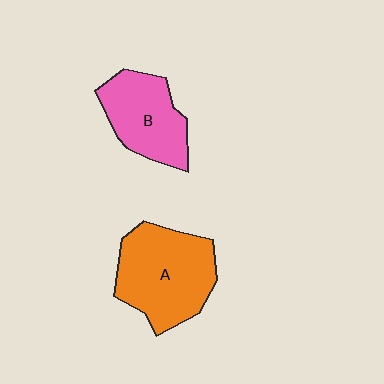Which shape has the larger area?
Shape A (orange).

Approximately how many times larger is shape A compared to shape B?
Approximately 1.4 times.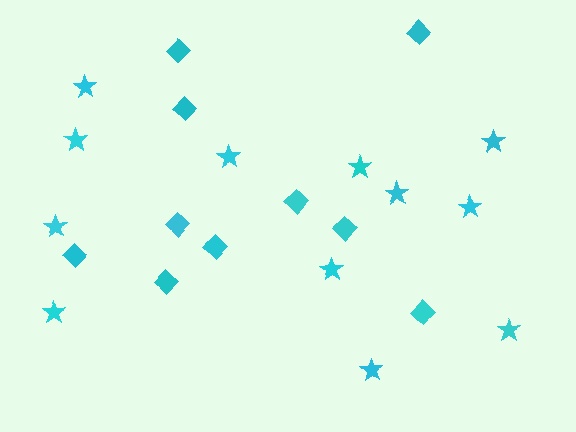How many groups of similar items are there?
There are 2 groups: one group of stars (12) and one group of diamonds (10).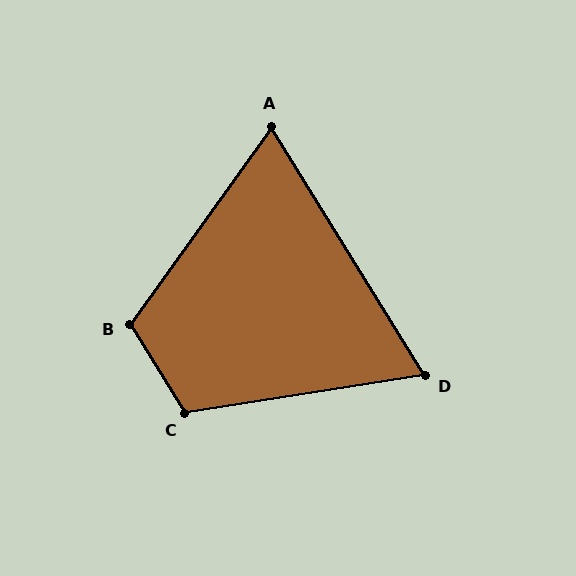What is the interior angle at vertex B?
Approximately 113 degrees (obtuse).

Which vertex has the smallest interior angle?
A, at approximately 67 degrees.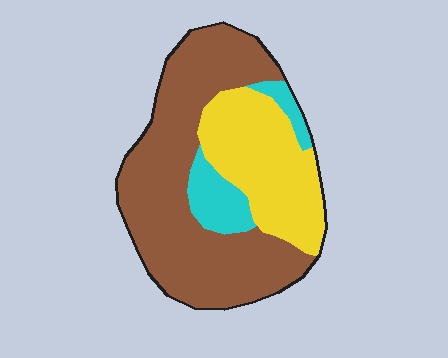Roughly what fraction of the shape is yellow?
Yellow takes up between a sixth and a third of the shape.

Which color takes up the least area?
Cyan, at roughly 10%.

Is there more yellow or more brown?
Brown.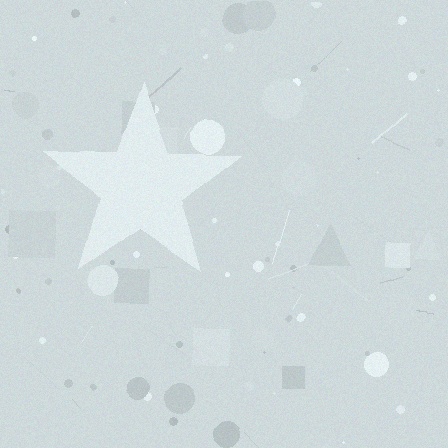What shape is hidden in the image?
A star is hidden in the image.